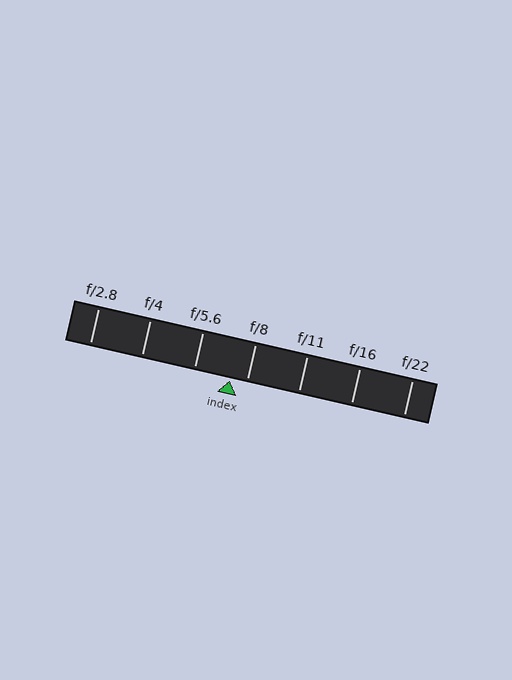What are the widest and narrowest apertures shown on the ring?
The widest aperture shown is f/2.8 and the narrowest is f/22.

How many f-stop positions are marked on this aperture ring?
There are 7 f-stop positions marked.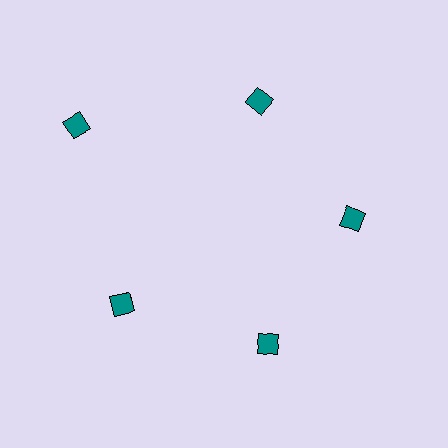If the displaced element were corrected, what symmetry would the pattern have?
It would have 5-fold rotational symmetry — the pattern would map onto itself every 72 degrees.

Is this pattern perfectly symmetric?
No. The 5 teal diamonds are arranged in a ring, but one element near the 10 o'clock position is pushed outward from the center, breaking the 5-fold rotational symmetry.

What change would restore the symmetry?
The symmetry would be restored by moving it inward, back onto the ring so that all 5 diamonds sit at equal angles and equal distance from the center.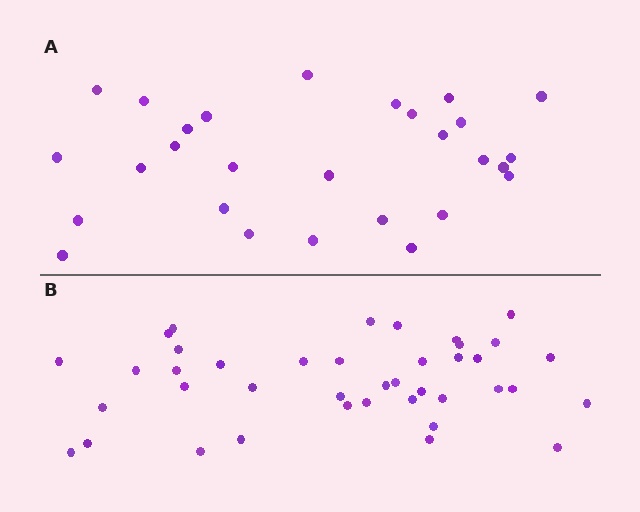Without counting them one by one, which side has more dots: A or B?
Region B (the bottom region) has more dots.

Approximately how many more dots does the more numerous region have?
Region B has roughly 12 or so more dots than region A.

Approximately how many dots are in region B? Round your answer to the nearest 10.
About 40 dots.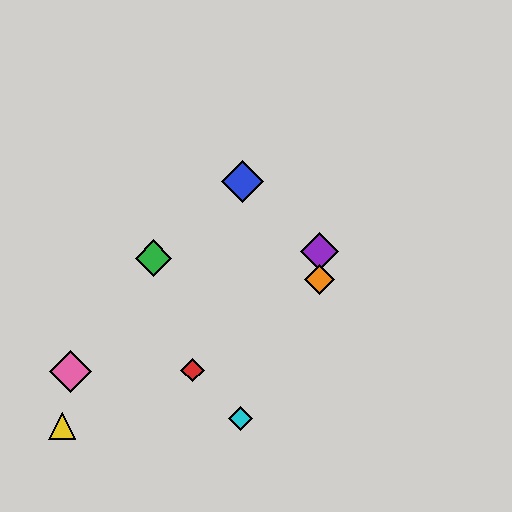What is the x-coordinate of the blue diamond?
The blue diamond is at x≈243.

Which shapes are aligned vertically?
The purple diamond, the orange diamond are aligned vertically.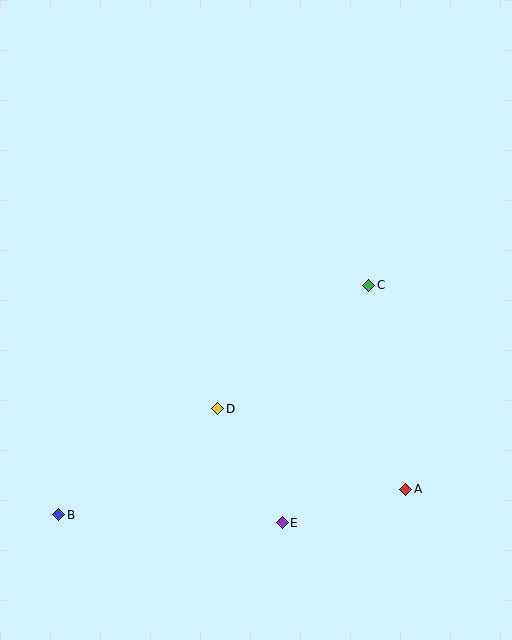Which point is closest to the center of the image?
Point D at (218, 409) is closest to the center.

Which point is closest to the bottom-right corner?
Point A is closest to the bottom-right corner.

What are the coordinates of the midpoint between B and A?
The midpoint between B and A is at (232, 502).